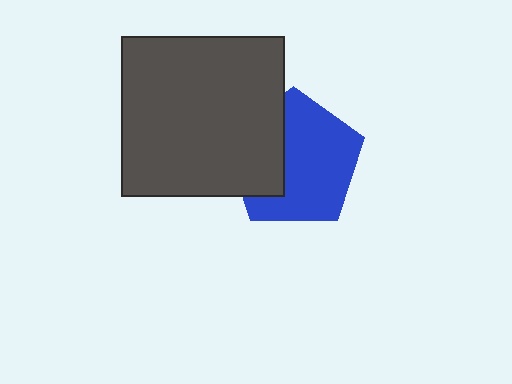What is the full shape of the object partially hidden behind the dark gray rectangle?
The partially hidden object is a blue pentagon.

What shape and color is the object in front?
The object in front is a dark gray rectangle.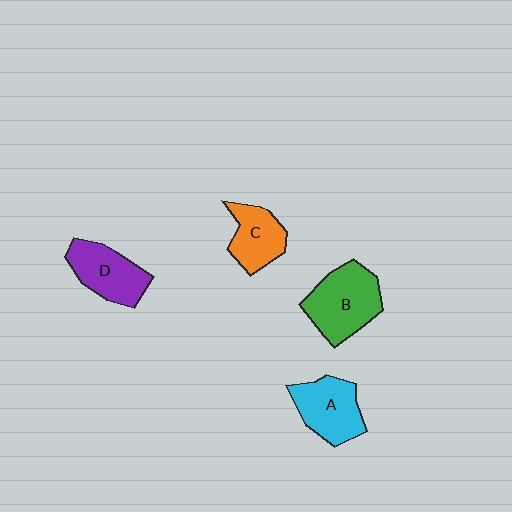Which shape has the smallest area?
Shape C (orange).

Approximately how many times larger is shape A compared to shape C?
Approximately 1.2 times.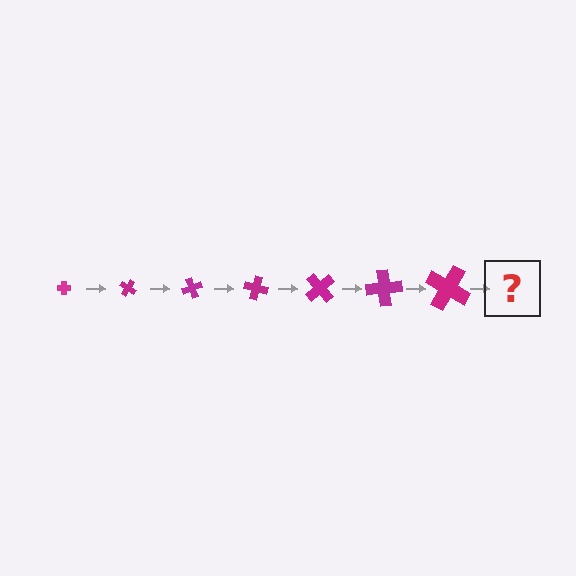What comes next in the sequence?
The next element should be a cross, larger than the previous one and rotated 245 degrees from the start.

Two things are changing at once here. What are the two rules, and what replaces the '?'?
The two rules are that the cross grows larger each step and it rotates 35 degrees each step. The '?' should be a cross, larger than the previous one and rotated 245 degrees from the start.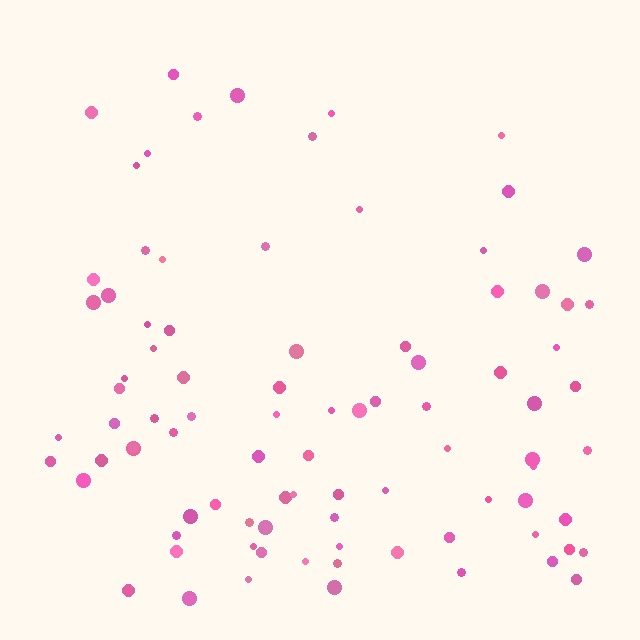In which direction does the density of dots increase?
From top to bottom, with the bottom side densest.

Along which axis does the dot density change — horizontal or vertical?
Vertical.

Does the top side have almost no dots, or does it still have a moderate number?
Still a moderate number, just noticeably fewer than the bottom.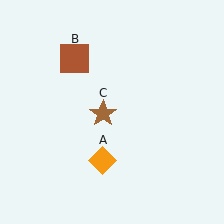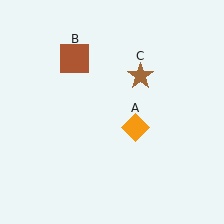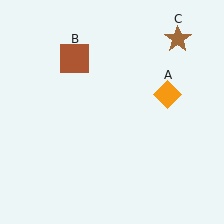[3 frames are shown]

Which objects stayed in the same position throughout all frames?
Brown square (object B) remained stationary.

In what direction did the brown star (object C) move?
The brown star (object C) moved up and to the right.